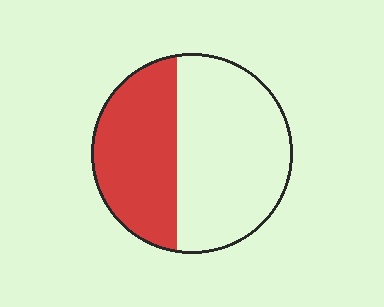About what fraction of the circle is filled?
About two fifths (2/5).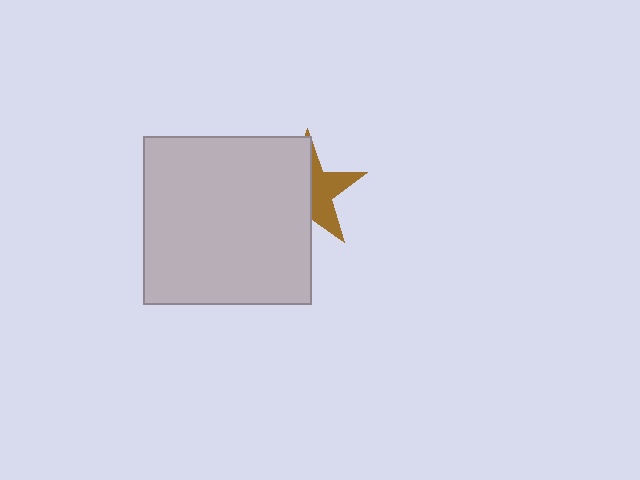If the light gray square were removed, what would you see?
You would see the complete brown star.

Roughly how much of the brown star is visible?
A small part of it is visible (roughly 43%).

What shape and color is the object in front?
The object in front is a light gray square.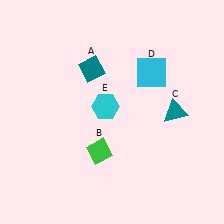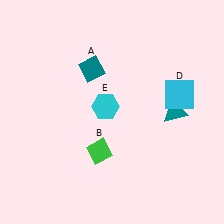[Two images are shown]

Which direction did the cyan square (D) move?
The cyan square (D) moved right.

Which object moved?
The cyan square (D) moved right.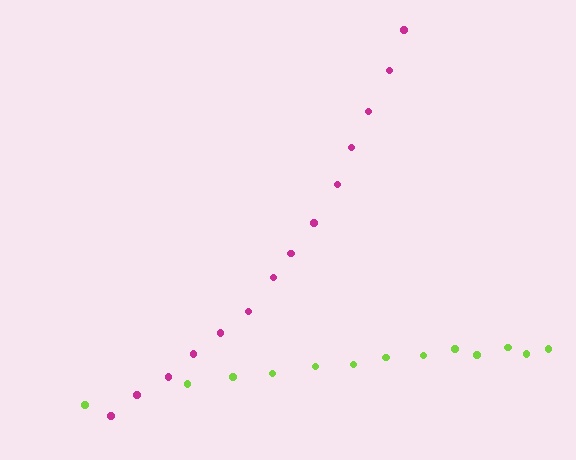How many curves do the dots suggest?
There are 2 distinct paths.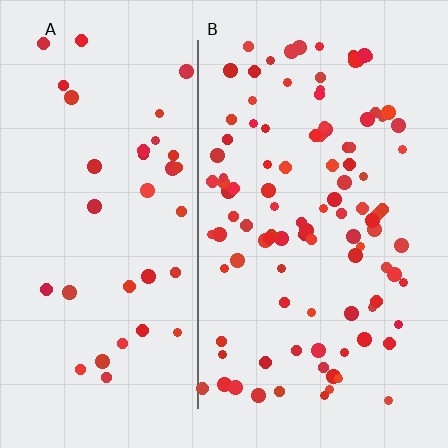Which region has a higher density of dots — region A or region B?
B (the right).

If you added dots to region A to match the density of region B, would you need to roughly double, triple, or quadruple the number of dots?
Approximately triple.